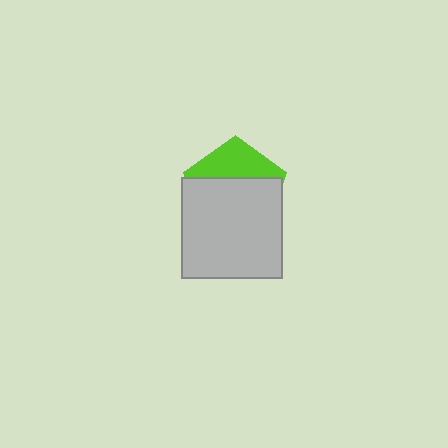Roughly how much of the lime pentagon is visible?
A small part of it is visible (roughly 35%).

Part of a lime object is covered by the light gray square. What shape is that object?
It is a pentagon.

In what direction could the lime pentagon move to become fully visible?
The lime pentagon could move up. That would shift it out from behind the light gray square entirely.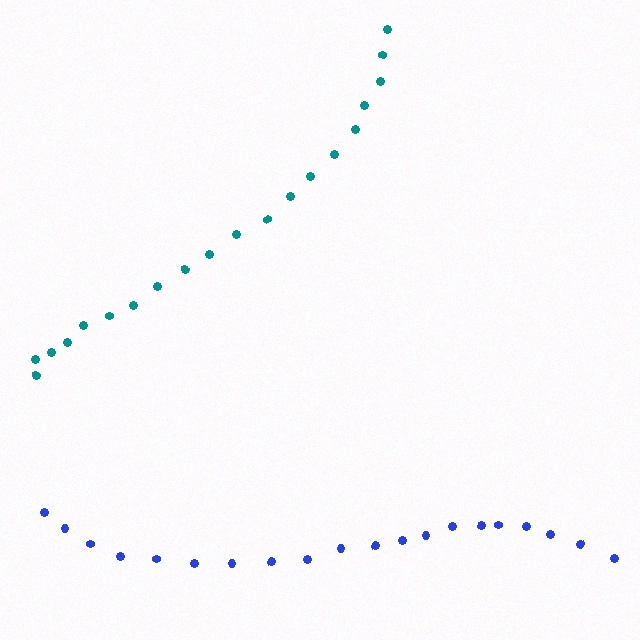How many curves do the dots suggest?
There are 2 distinct paths.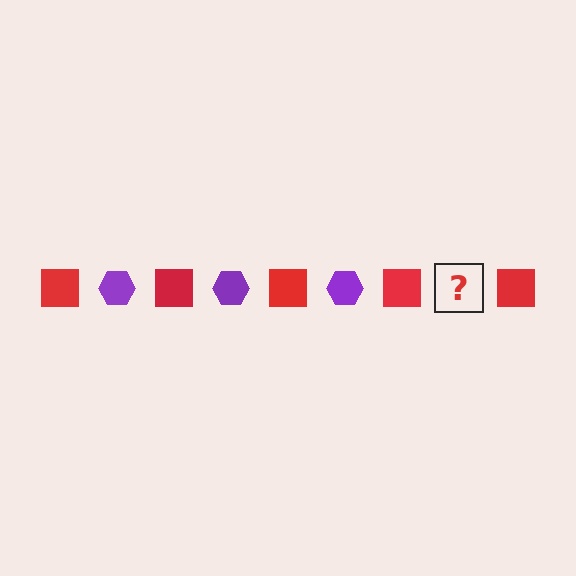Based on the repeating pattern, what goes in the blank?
The blank should be a purple hexagon.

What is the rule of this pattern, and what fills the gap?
The rule is that the pattern alternates between red square and purple hexagon. The gap should be filled with a purple hexagon.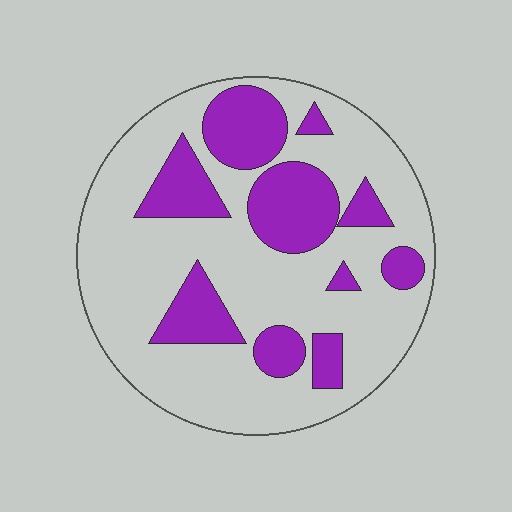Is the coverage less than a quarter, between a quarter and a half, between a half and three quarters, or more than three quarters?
Between a quarter and a half.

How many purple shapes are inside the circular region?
10.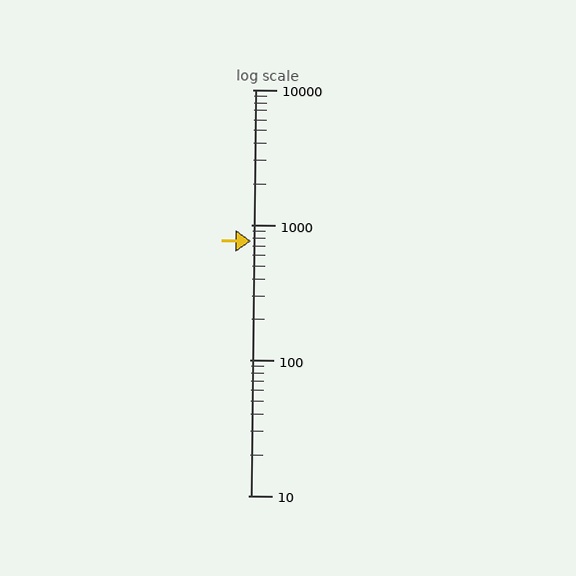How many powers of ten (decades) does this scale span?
The scale spans 3 decades, from 10 to 10000.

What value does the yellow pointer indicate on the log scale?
The pointer indicates approximately 760.